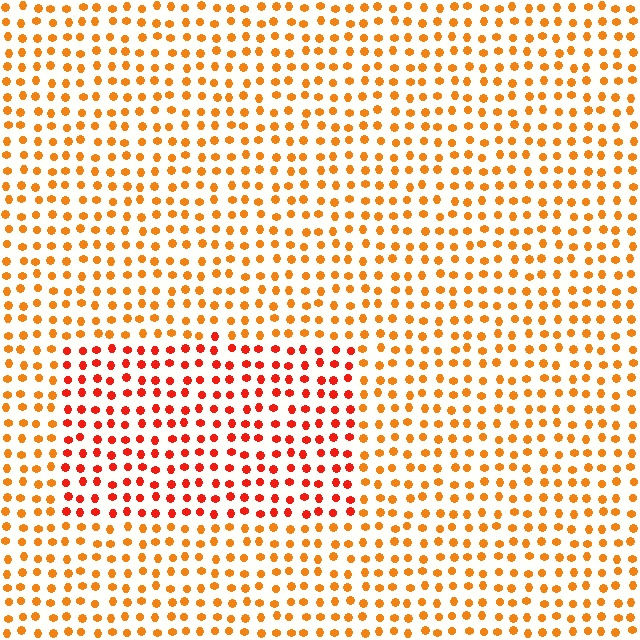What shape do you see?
I see a rectangle.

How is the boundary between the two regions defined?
The boundary is defined purely by a slight shift in hue (about 28 degrees). Spacing, size, and orientation are identical on both sides.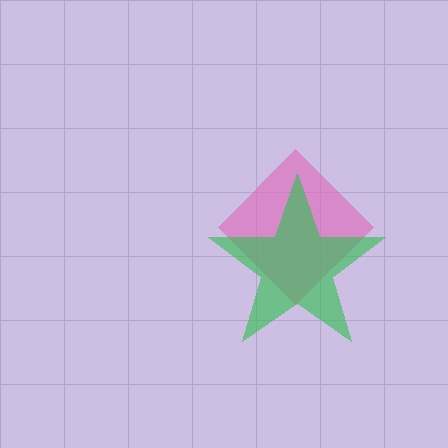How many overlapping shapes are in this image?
There are 2 overlapping shapes in the image.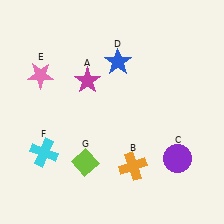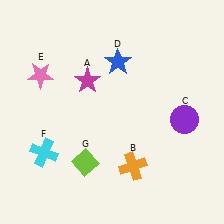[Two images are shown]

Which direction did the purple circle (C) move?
The purple circle (C) moved up.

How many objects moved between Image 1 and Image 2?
1 object moved between the two images.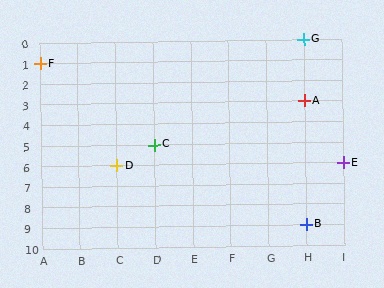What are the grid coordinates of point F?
Point F is at grid coordinates (A, 1).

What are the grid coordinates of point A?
Point A is at grid coordinates (H, 3).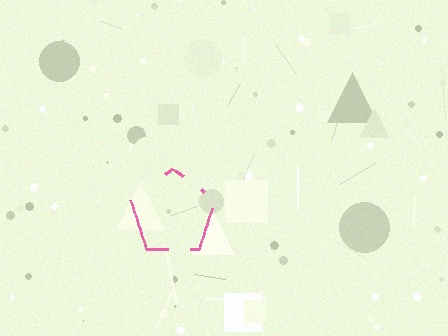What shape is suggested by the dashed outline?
The dashed outline suggests a pentagon.